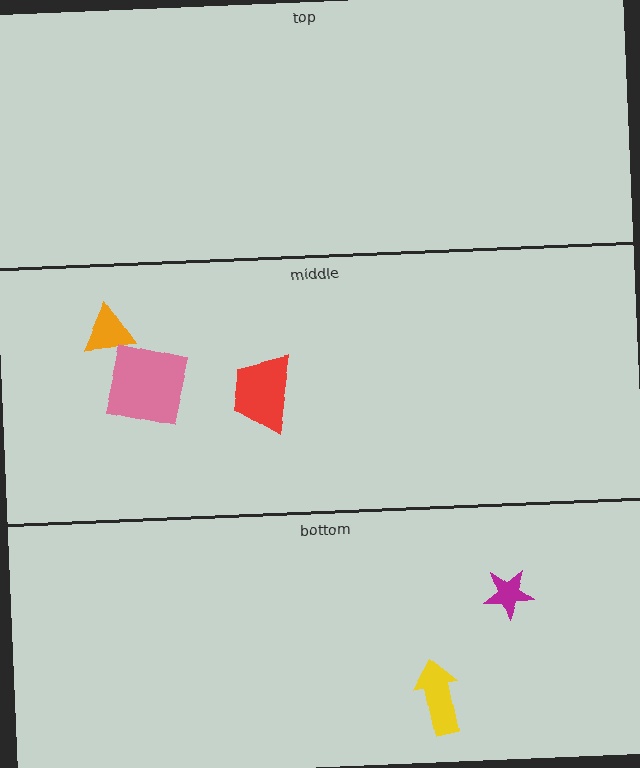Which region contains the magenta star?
The bottom region.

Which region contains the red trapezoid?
The middle region.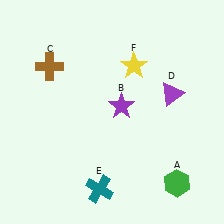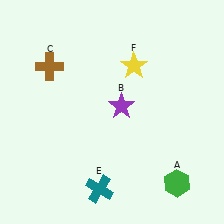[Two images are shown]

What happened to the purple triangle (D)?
The purple triangle (D) was removed in Image 2. It was in the top-right area of Image 1.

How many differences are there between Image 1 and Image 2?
There is 1 difference between the two images.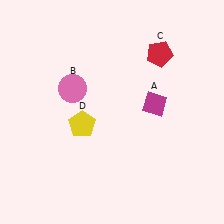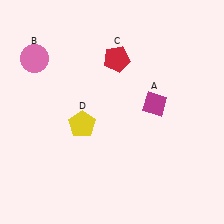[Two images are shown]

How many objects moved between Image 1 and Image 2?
2 objects moved between the two images.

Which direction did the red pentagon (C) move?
The red pentagon (C) moved left.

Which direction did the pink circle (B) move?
The pink circle (B) moved left.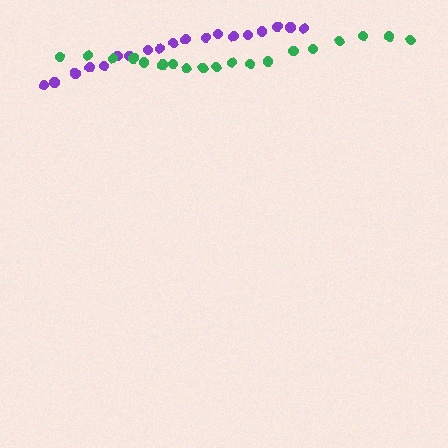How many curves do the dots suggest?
There are 2 distinct paths.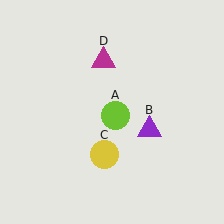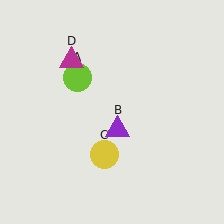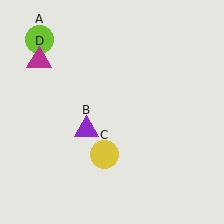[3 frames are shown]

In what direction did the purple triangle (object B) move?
The purple triangle (object B) moved left.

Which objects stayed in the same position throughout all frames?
Yellow circle (object C) remained stationary.